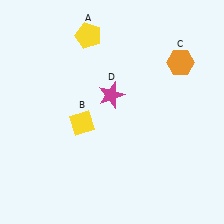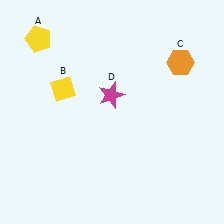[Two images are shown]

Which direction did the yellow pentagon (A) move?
The yellow pentagon (A) moved left.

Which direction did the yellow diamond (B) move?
The yellow diamond (B) moved up.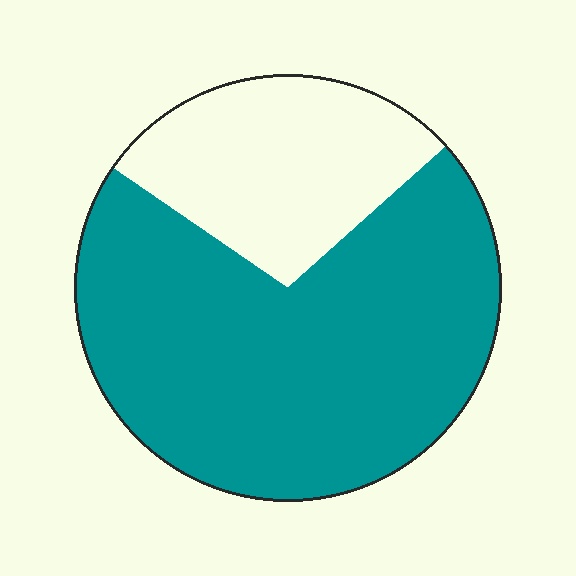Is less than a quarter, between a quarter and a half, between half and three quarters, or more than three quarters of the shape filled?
Between half and three quarters.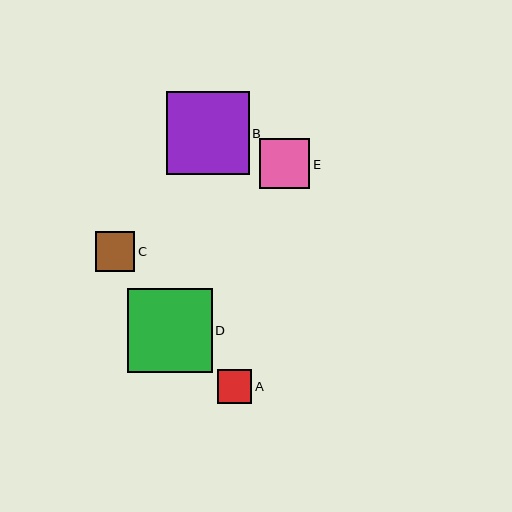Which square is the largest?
Square D is the largest with a size of approximately 84 pixels.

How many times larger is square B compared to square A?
Square B is approximately 2.4 times the size of square A.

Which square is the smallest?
Square A is the smallest with a size of approximately 34 pixels.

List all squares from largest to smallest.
From largest to smallest: D, B, E, C, A.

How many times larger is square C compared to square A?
Square C is approximately 1.2 times the size of square A.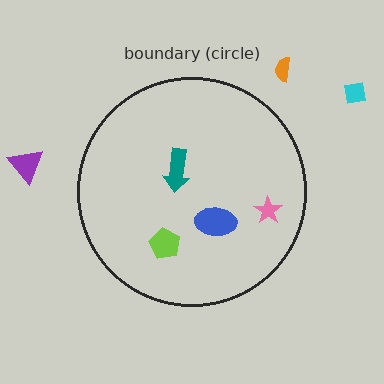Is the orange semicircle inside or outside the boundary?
Outside.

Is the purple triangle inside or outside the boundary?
Outside.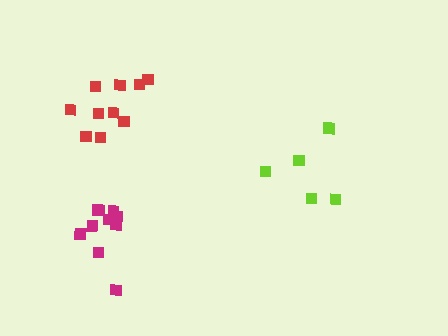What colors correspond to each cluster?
The clusters are colored: lime, magenta, red.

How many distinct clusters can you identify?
There are 3 distinct clusters.